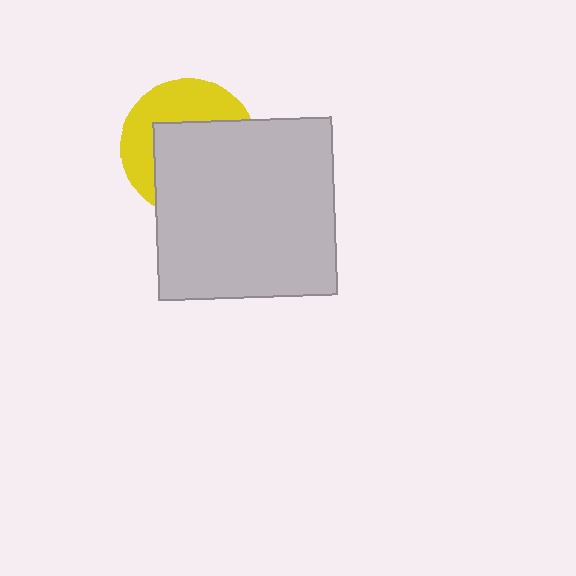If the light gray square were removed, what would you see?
You would see the complete yellow circle.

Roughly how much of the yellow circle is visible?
A small part of it is visible (roughly 41%).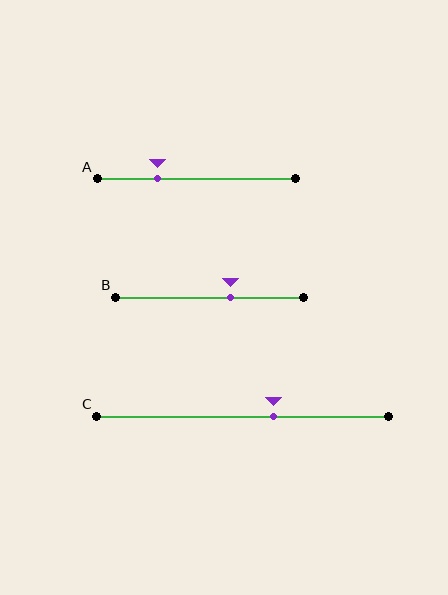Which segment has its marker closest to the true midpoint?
Segment C has its marker closest to the true midpoint.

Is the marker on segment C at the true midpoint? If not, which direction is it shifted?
No, the marker on segment C is shifted to the right by about 11% of the segment length.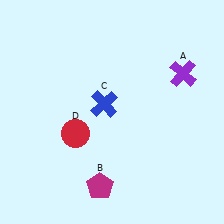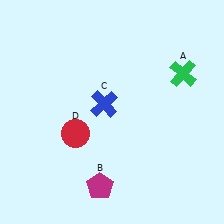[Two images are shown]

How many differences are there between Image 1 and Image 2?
There is 1 difference between the two images.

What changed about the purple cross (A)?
In Image 1, A is purple. In Image 2, it changed to green.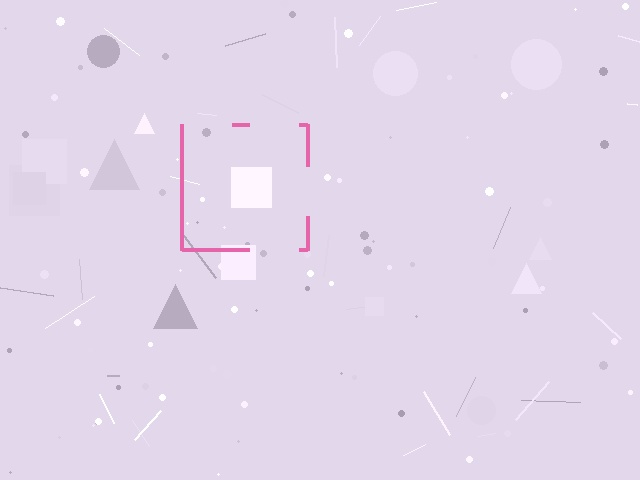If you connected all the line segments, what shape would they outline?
They would outline a square.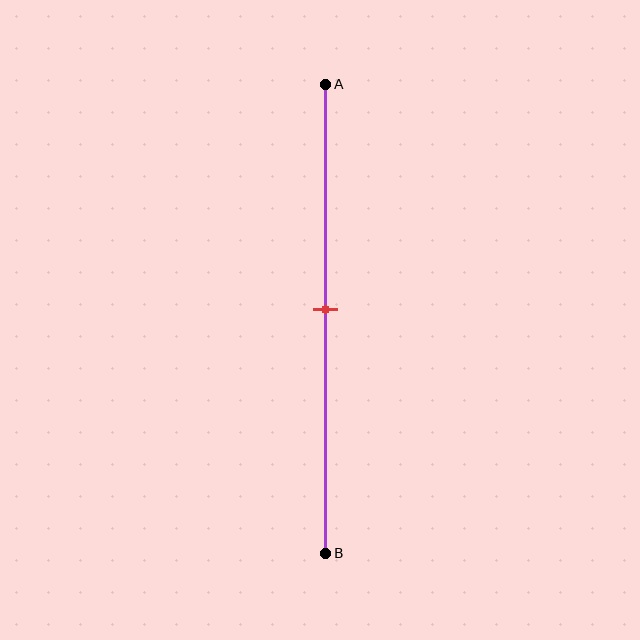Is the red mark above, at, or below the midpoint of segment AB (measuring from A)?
The red mark is approximately at the midpoint of segment AB.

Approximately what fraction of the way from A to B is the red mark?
The red mark is approximately 50% of the way from A to B.